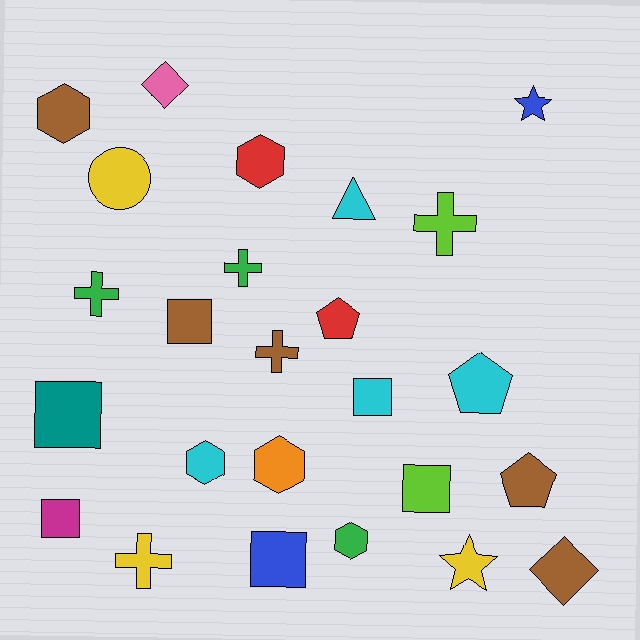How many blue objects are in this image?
There are 2 blue objects.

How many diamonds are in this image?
There are 2 diamonds.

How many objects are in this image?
There are 25 objects.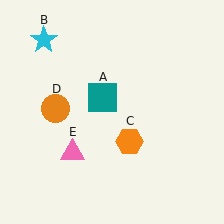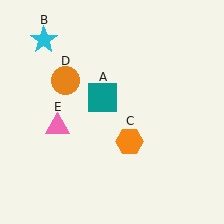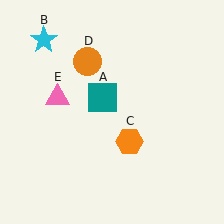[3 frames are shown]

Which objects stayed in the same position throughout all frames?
Teal square (object A) and cyan star (object B) and orange hexagon (object C) remained stationary.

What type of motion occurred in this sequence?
The orange circle (object D), pink triangle (object E) rotated clockwise around the center of the scene.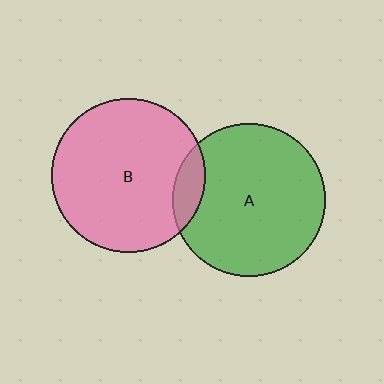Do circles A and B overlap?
Yes.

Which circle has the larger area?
Circle B (pink).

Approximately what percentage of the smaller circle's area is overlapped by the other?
Approximately 10%.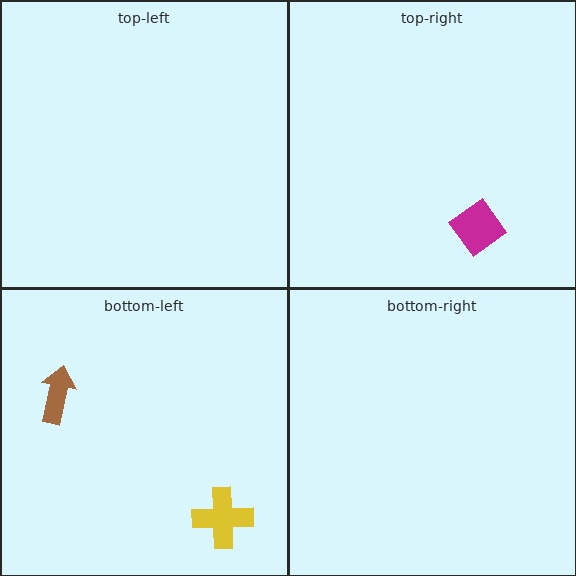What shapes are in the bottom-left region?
The brown arrow, the yellow cross.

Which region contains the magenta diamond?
The top-right region.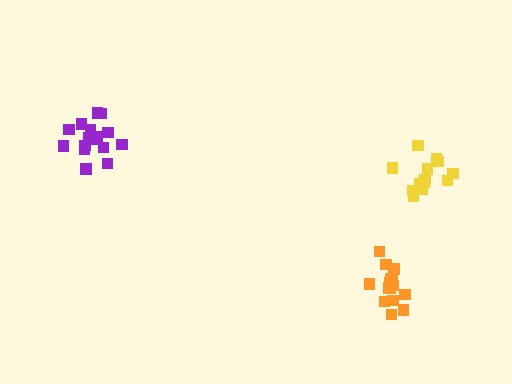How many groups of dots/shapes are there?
There are 3 groups.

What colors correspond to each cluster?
The clusters are colored: yellow, orange, purple.